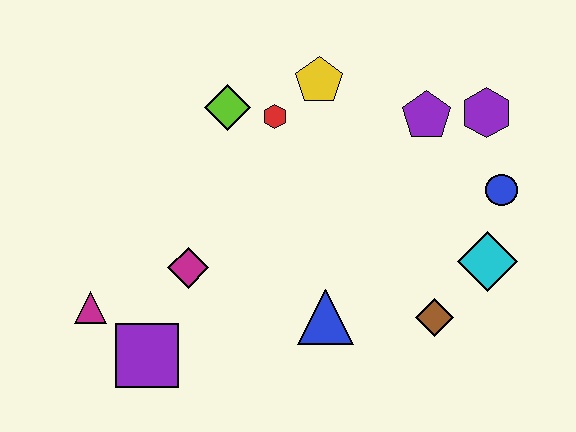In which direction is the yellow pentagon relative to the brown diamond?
The yellow pentagon is above the brown diamond.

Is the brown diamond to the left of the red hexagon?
No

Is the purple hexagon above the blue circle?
Yes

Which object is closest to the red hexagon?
The lime diamond is closest to the red hexagon.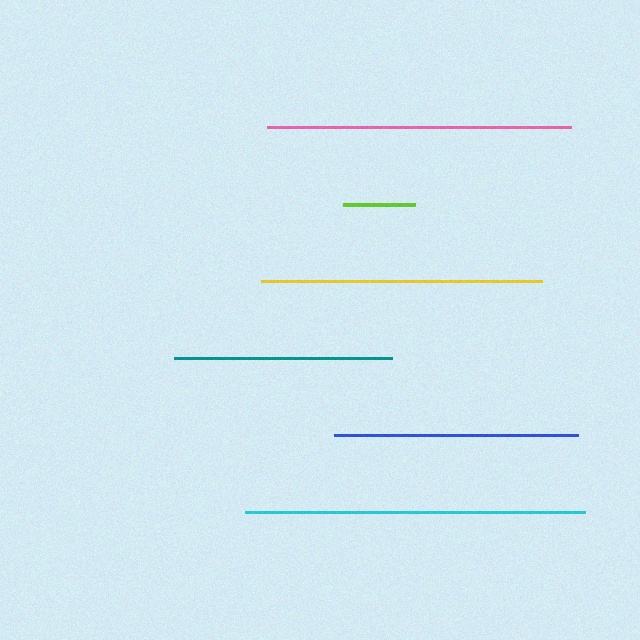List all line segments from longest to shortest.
From longest to shortest: cyan, pink, yellow, blue, teal, lime.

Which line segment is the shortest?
The lime line is the shortest at approximately 72 pixels.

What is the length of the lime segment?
The lime segment is approximately 72 pixels long.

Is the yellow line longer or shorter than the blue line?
The yellow line is longer than the blue line.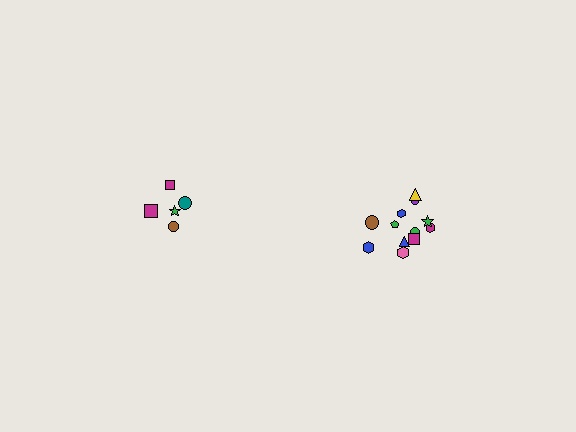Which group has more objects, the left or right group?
The right group.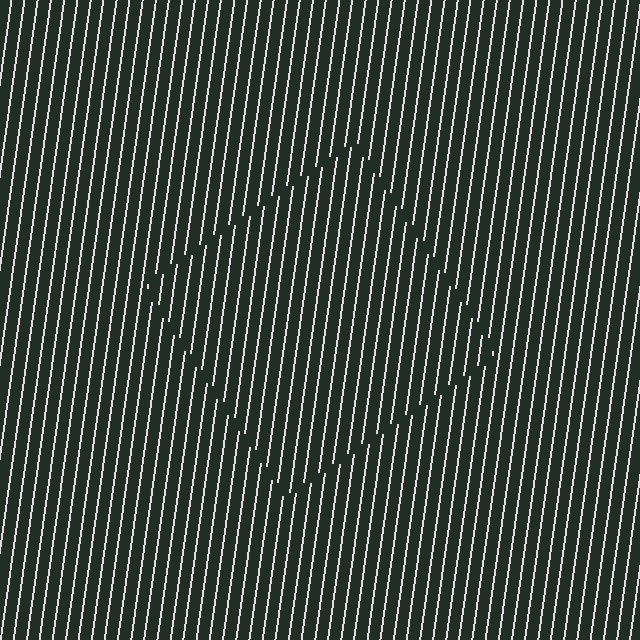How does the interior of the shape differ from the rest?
The interior of the shape contains the same grating, shifted by half a period — the contour is defined by the phase discontinuity where line-ends from the inner and outer gratings abut.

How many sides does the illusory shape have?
4 sides — the line-ends trace a square.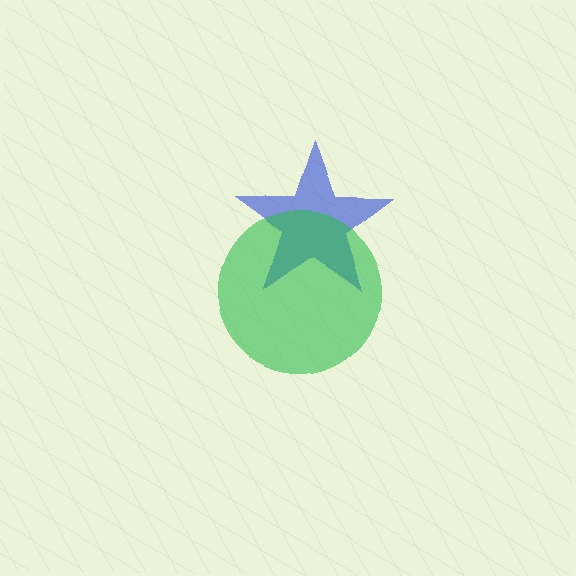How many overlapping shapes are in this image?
There are 2 overlapping shapes in the image.